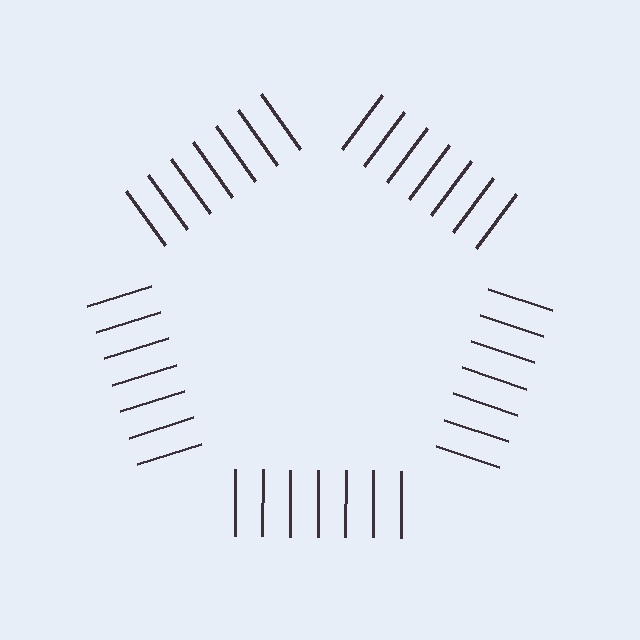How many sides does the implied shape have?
5 sides — the line-ends trace a pentagon.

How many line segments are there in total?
35 — 7 along each of the 5 edges.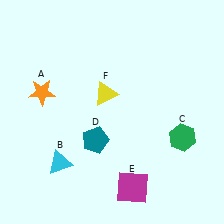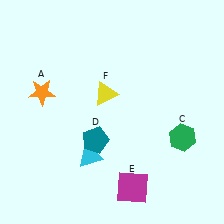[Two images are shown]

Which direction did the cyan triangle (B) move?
The cyan triangle (B) moved right.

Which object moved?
The cyan triangle (B) moved right.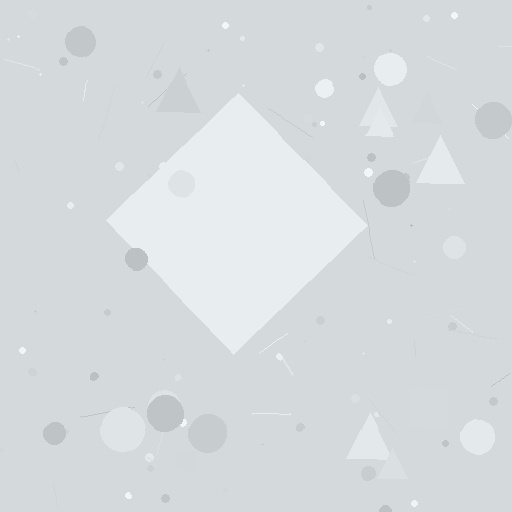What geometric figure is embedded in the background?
A diamond is embedded in the background.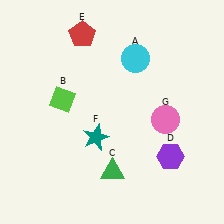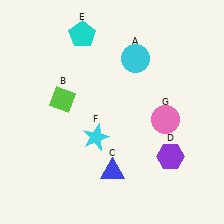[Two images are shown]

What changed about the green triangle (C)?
In Image 1, C is green. In Image 2, it changed to blue.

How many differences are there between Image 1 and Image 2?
There are 3 differences between the two images.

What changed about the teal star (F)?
In Image 1, F is teal. In Image 2, it changed to cyan.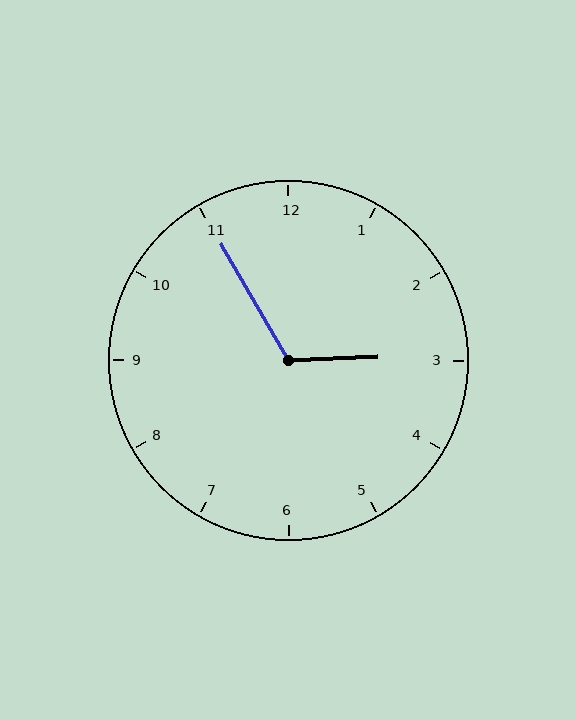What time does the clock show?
2:55.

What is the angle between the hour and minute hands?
Approximately 118 degrees.